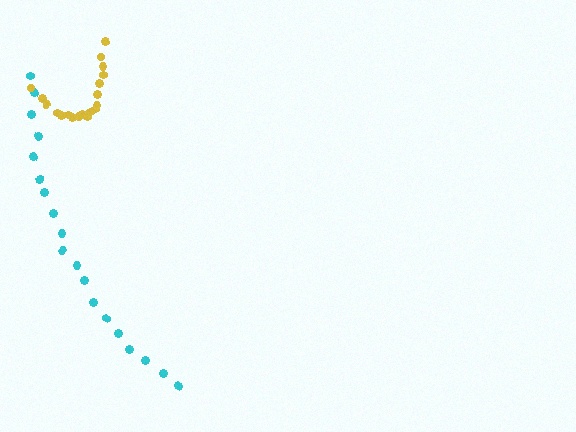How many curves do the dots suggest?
There are 2 distinct paths.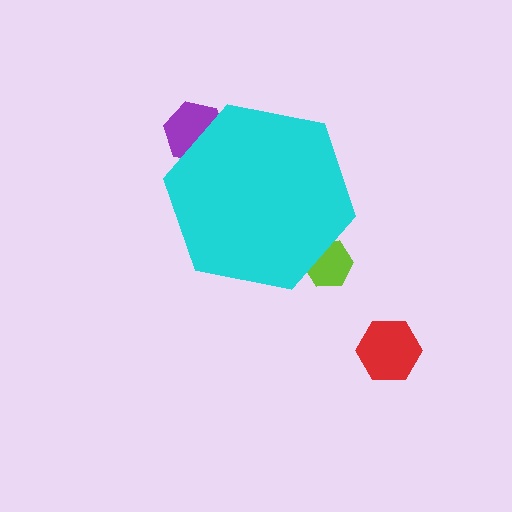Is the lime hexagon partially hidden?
Yes, the lime hexagon is partially hidden behind the cyan hexagon.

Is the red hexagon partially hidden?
No, the red hexagon is fully visible.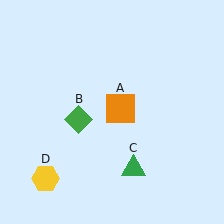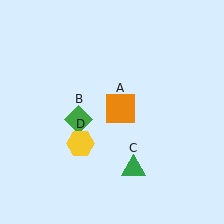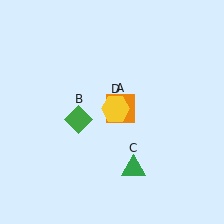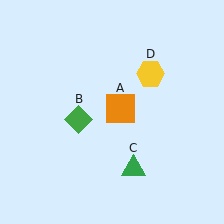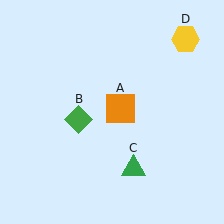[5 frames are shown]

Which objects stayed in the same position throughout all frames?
Orange square (object A) and green diamond (object B) and green triangle (object C) remained stationary.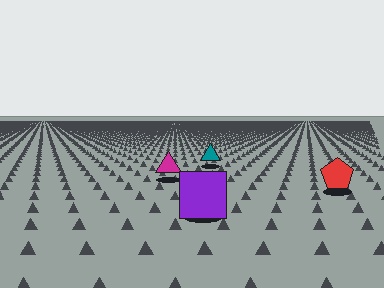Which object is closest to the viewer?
The purple square is closest. The texture marks near it are larger and more spread out.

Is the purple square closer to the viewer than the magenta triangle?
Yes. The purple square is closer — you can tell from the texture gradient: the ground texture is coarser near it.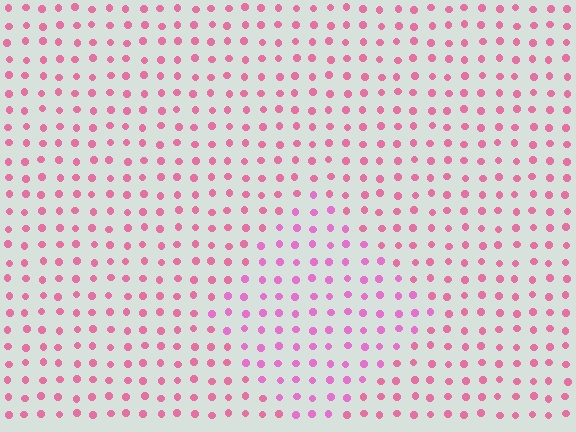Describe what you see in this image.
The image is filled with small pink elements in a uniform arrangement. A diamond-shaped region is visible where the elements are tinted to a slightly different hue, forming a subtle color boundary.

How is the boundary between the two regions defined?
The boundary is defined purely by a slight shift in hue (about 23 degrees). Spacing, size, and orientation are identical on both sides.